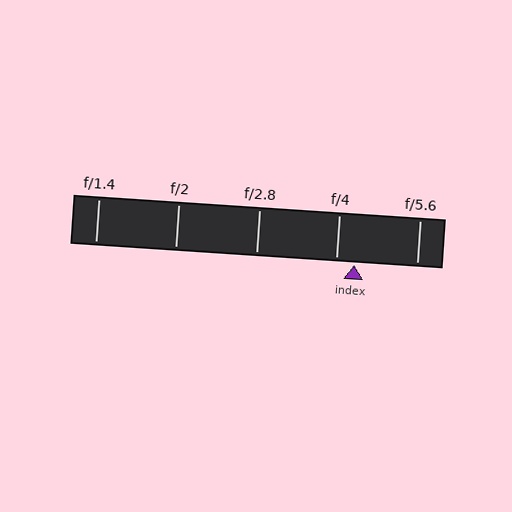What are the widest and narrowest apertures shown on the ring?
The widest aperture shown is f/1.4 and the narrowest is f/5.6.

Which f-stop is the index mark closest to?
The index mark is closest to f/4.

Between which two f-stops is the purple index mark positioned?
The index mark is between f/4 and f/5.6.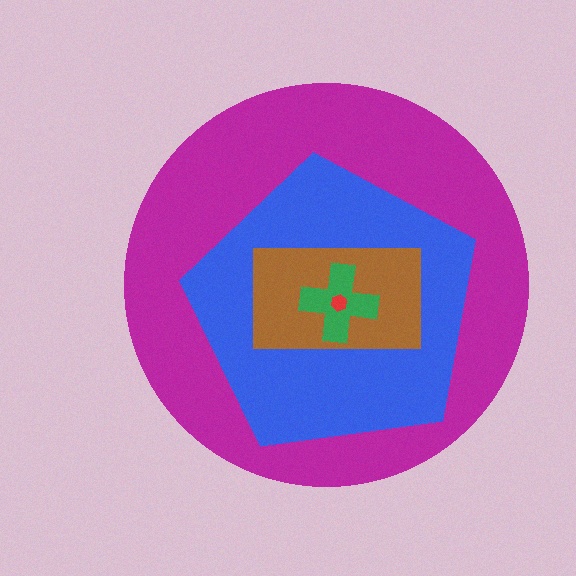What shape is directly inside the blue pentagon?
The brown rectangle.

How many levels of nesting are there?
5.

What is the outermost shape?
The magenta circle.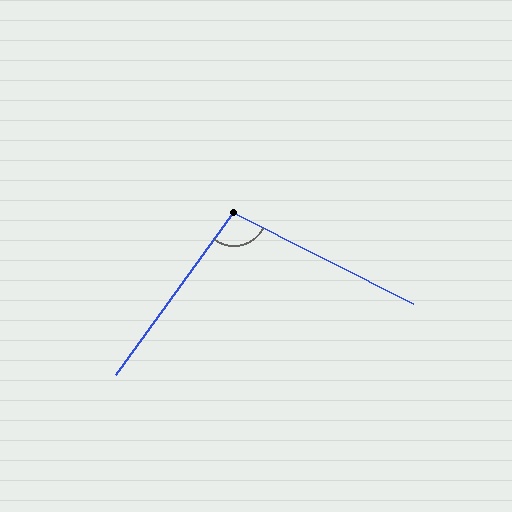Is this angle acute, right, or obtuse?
It is obtuse.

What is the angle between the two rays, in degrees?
Approximately 100 degrees.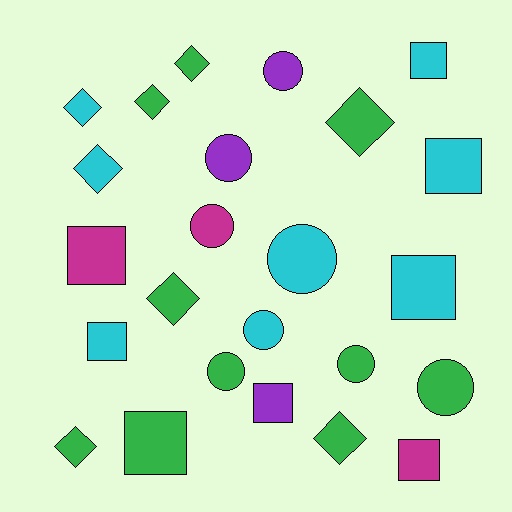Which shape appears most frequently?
Circle, with 8 objects.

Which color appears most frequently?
Green, with 10 objects.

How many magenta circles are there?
There is 1 magenta circle.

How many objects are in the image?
There are 24 objects.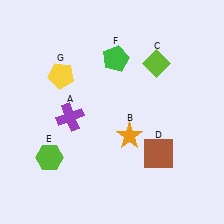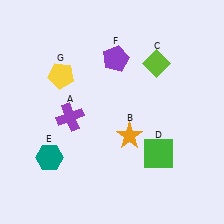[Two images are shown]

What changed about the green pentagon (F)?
In Image 1, F is green. In Image 2, it changed to purple.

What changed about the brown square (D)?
In Image 1, D is brown. In Image 2, it changed to green.